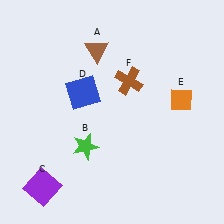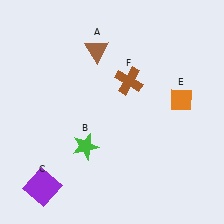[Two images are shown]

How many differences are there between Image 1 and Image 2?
There is 1 difference between the two images.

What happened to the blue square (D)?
The blue square (D) was removed in Image 2. It was in the top-left area of Image 1.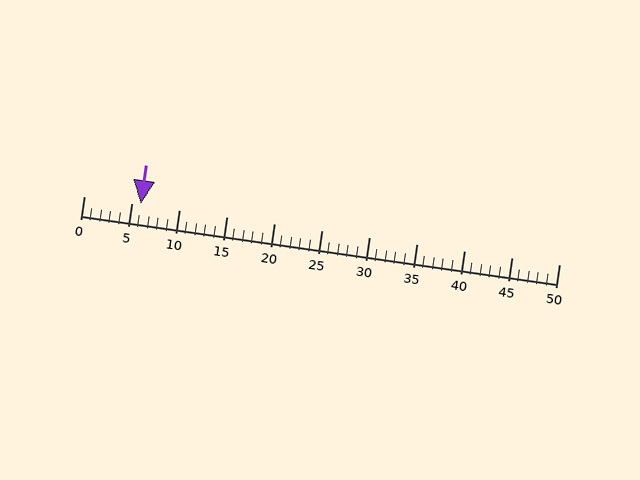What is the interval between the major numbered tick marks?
The major tick marks are spaced 5 units apart.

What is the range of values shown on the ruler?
The ruler shows values from 0 to 50.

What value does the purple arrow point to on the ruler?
The purple arrow points to approximately 6.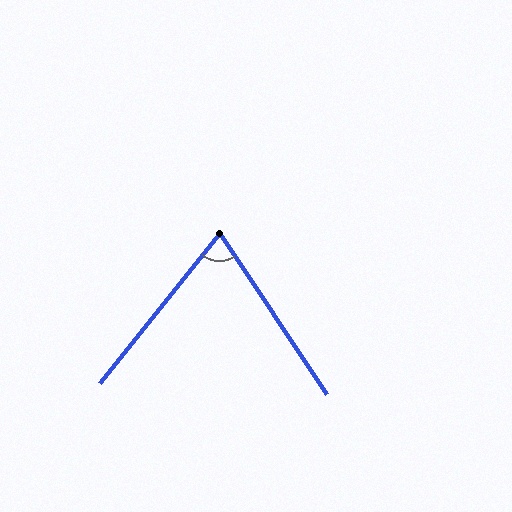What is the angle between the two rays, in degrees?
Approximately 72 degrees.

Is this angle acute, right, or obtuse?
It is acute.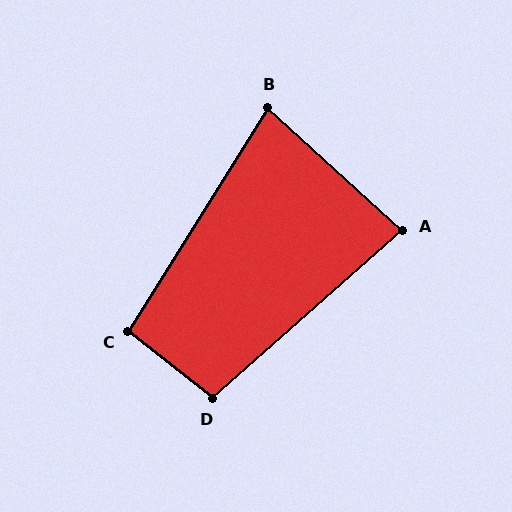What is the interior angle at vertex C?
Approximately 96 degrees (obtuse).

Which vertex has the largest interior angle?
D, at approximately 100 degrees.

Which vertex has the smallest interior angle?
B, at approximately 80 degrees.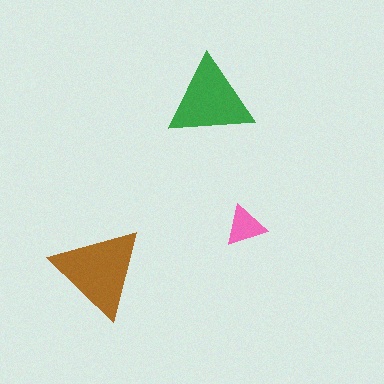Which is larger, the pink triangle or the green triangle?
The green one.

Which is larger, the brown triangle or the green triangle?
The brown one.